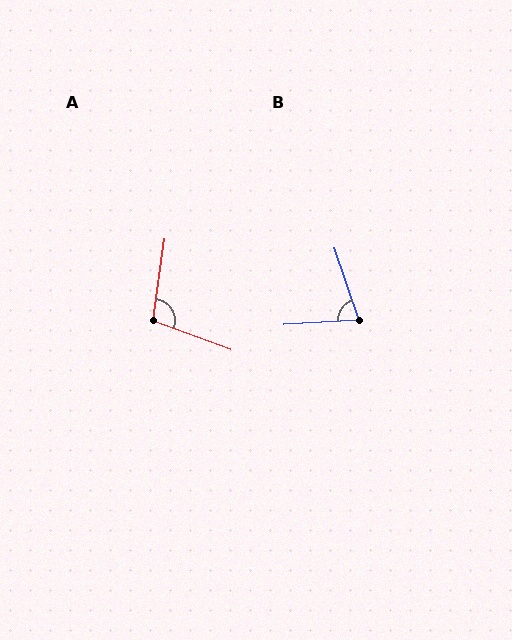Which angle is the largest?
A, at approximately 102 degrees.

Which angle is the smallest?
B, at approximately 75 degrees.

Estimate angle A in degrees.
Approximately 102 degrees.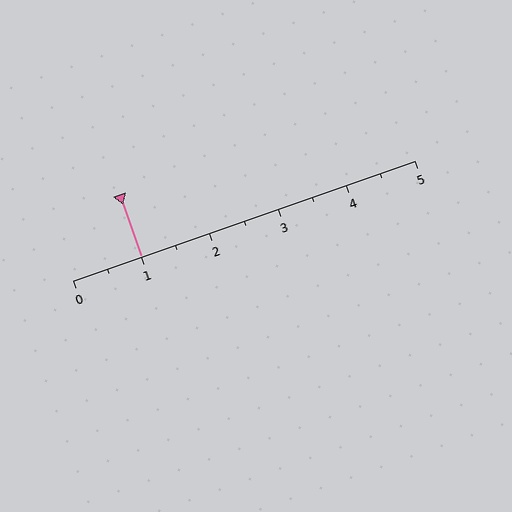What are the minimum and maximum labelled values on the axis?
The axis runs from 0 to 5.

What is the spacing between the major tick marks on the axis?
The major ticks are spaced 1 apart.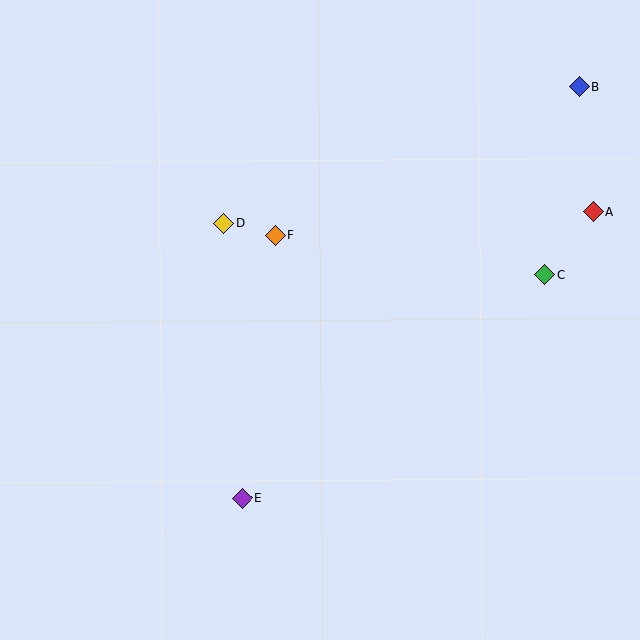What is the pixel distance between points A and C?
The distance between A and C is 80 pixels.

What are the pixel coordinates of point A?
Point A is at (594, 212).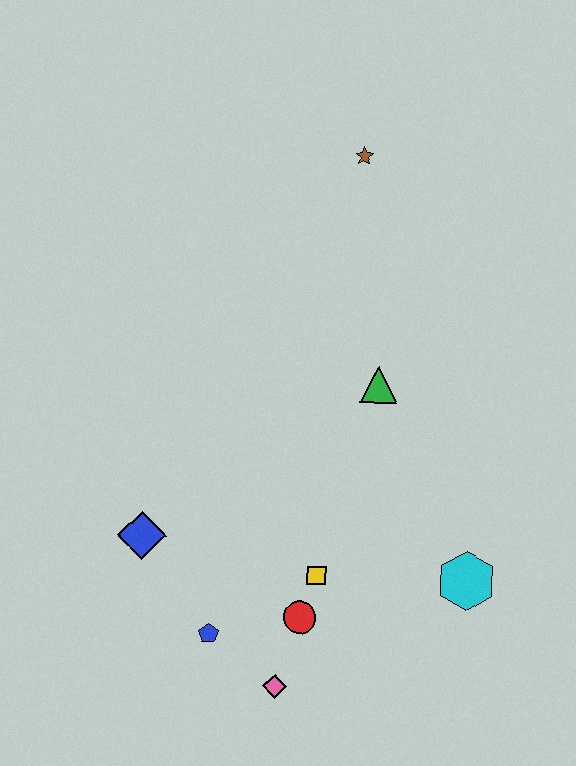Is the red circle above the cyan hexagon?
No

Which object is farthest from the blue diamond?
The brown star is farthest from the blue diamond.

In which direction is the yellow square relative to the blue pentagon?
The yellow square is to the right of the blue pentagon.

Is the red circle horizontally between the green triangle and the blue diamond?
Yes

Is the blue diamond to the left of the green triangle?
Yes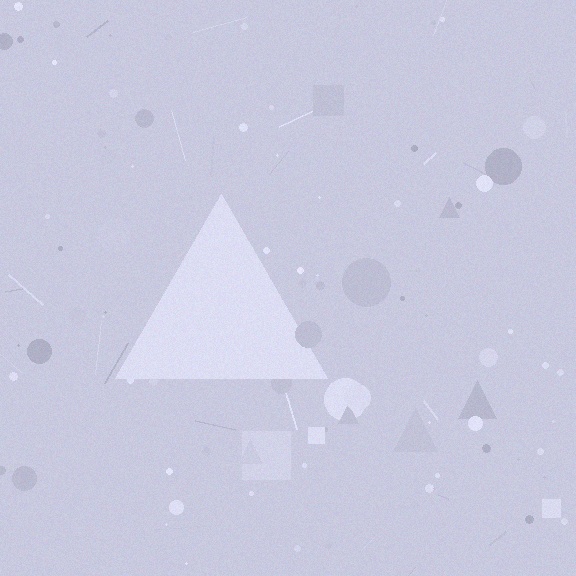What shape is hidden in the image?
A triangle is hidden in the image.